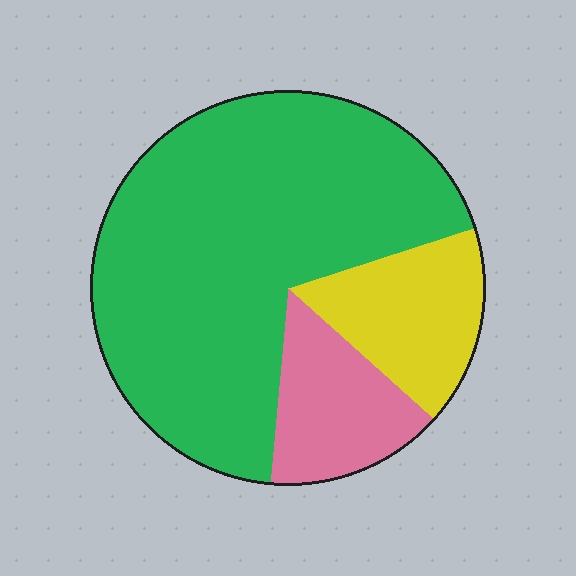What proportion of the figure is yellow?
Yellow covers 17% of the figure.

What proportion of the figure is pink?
Pink covers 15% of the figure.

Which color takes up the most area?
Green, at roughly 70%.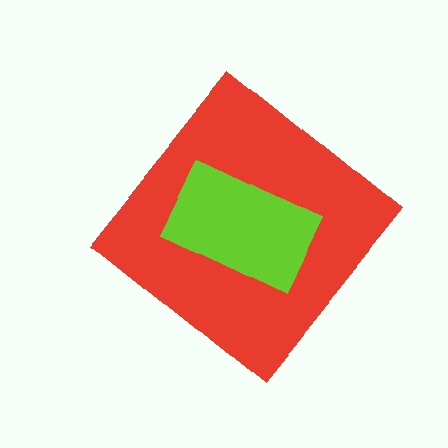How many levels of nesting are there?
2.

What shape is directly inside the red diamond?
The lime rectangle.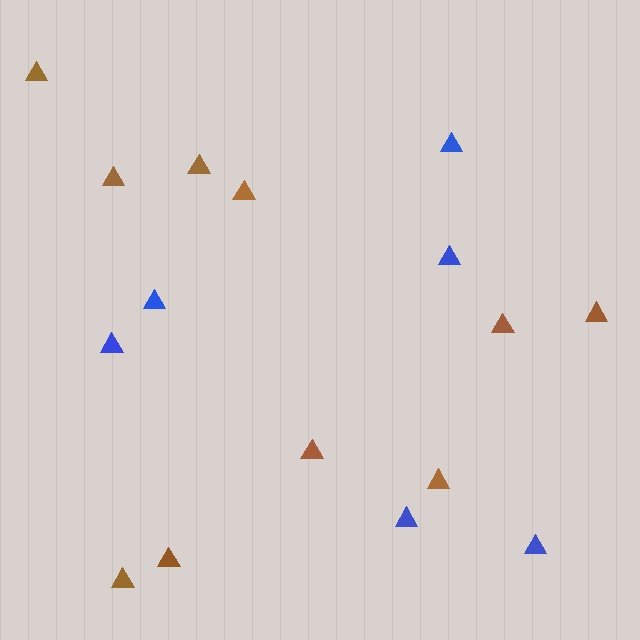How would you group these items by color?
There are 2 groups: one group of blue triangles (6) and one group of brown triangles (10).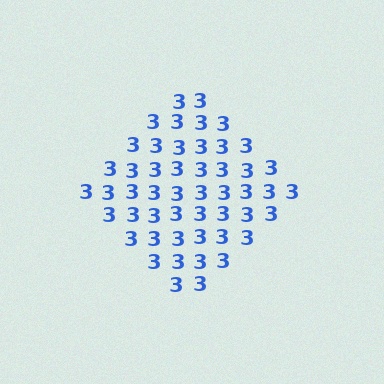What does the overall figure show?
The overall figure shows a diamond.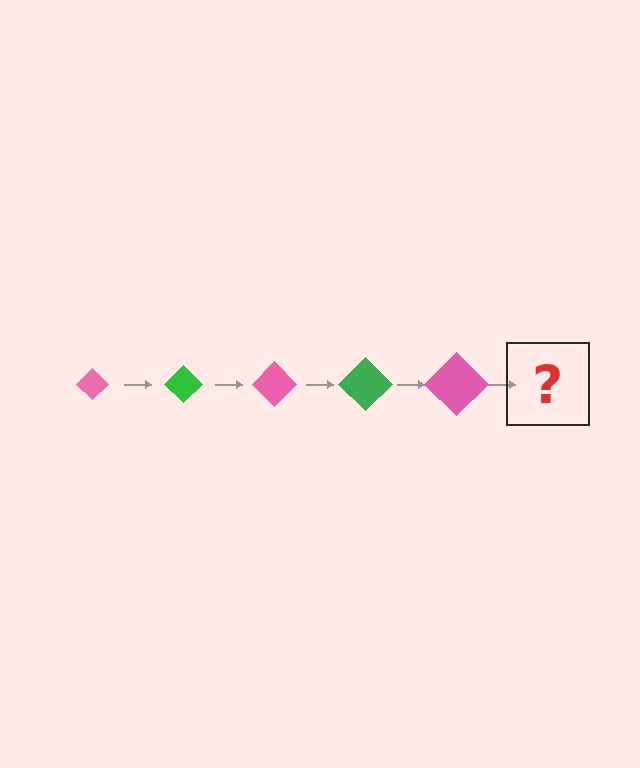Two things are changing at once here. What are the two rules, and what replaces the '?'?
The two rules are that the diamond grows larger each step and the color cycles through pink and green. The '?' should be a green diamond, larger than the previous one.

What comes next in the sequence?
The next element should be a green diamond, larger than the previous one.